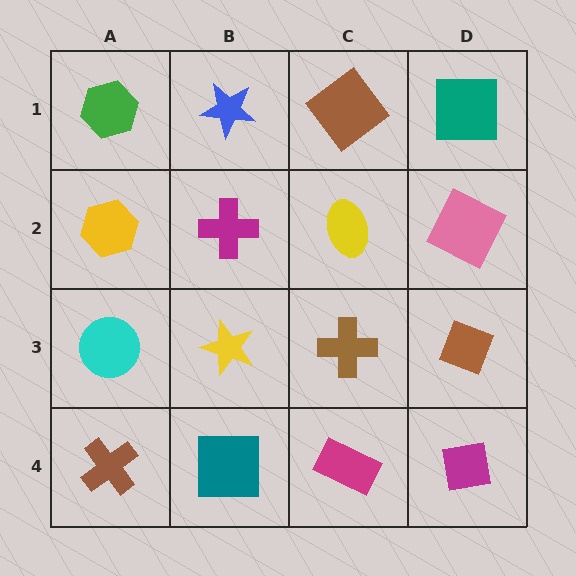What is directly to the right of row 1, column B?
A brown diamond.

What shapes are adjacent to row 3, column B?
A magenta cross (row 2, column B), a teal square (row 4, column B), a cyan circle (row 3, column A), a brown cross (row 3, column C).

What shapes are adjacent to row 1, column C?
A yellow ellipse (row 2, column C), a blue star (row 1, column B), a teal square (row 1, column D).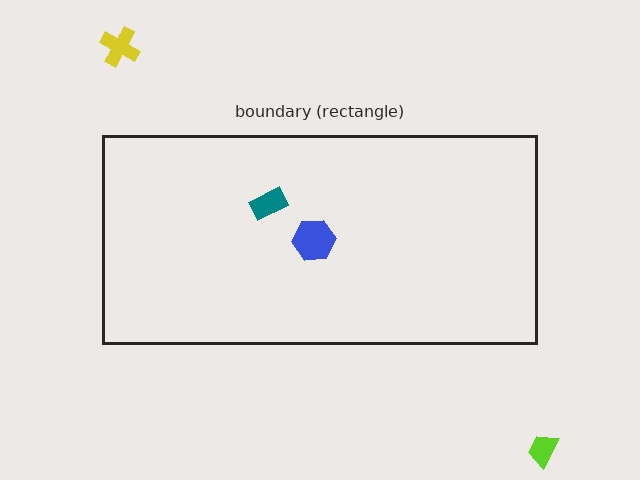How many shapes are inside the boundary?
2 inside, 2 outside.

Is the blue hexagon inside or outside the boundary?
Inside.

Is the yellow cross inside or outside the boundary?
Outside.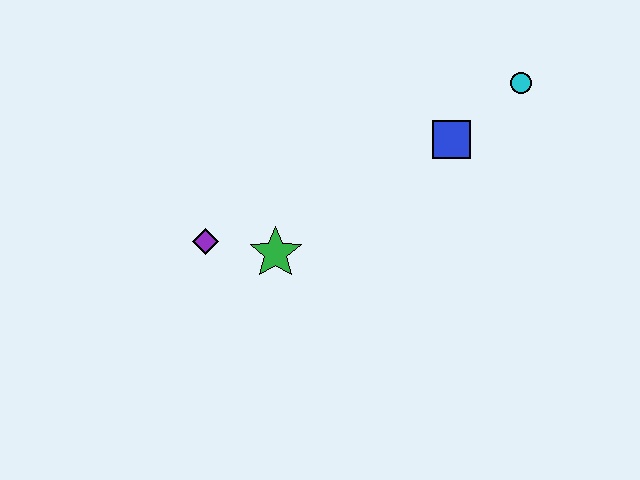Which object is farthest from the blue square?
The purple diamond is farthest from the blue square.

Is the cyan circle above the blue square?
Yes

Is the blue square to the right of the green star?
Yes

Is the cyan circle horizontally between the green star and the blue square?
No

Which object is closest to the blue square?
The cyan circle is closest to the blue square.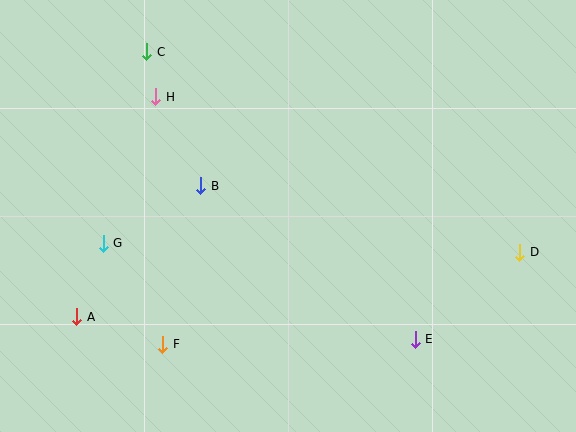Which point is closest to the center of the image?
Point B at (201, 186) is closest to the center.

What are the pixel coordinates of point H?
Point H is at (156, 97).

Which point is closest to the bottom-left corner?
Point A is closest to the bottom-left corner.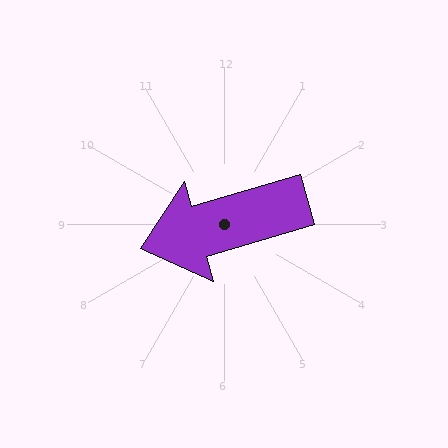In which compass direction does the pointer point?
West.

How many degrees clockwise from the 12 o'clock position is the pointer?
Approximately 254 degrees.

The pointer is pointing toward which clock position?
Roughly 8 o'clock.